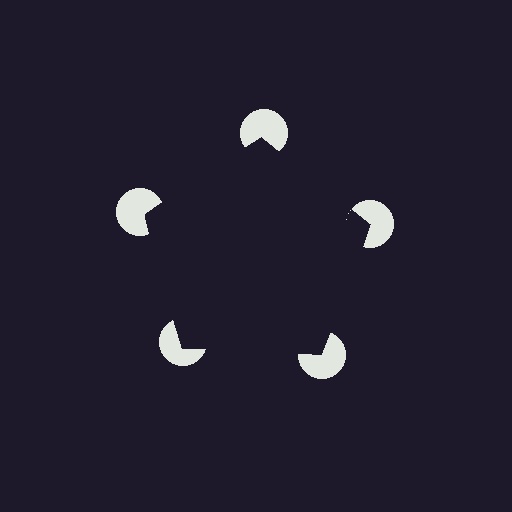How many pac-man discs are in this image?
There are 5 — one at each vertex of the illusory pentagon.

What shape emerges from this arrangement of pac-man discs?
An illusory pentagon — its edges are inferred from the aligned wedge cuts in the pac-man discs, not physically drawn.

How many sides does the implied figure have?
5 sides.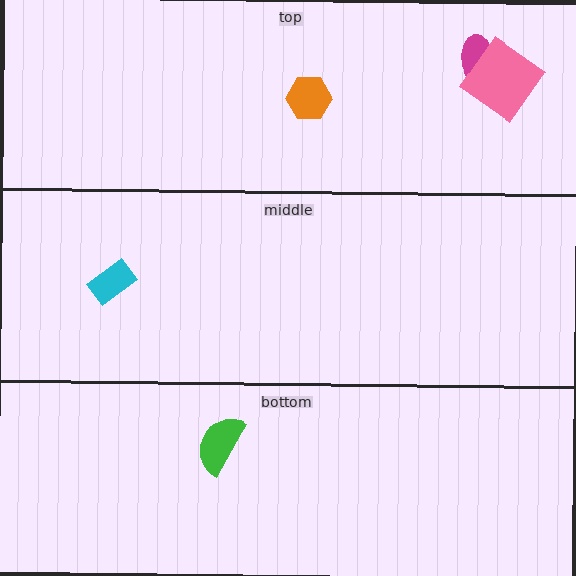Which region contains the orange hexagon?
The top region.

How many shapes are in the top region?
3.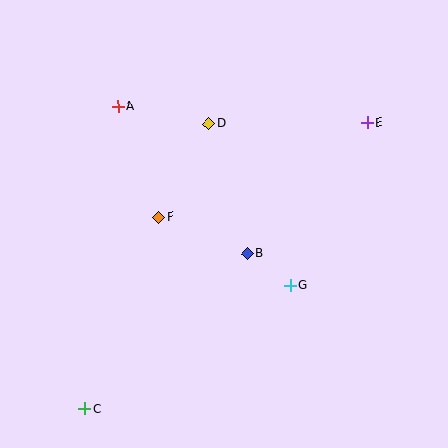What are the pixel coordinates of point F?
Point F is at (158, 217).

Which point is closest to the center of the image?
Point B at (247, 254) is closest to the center.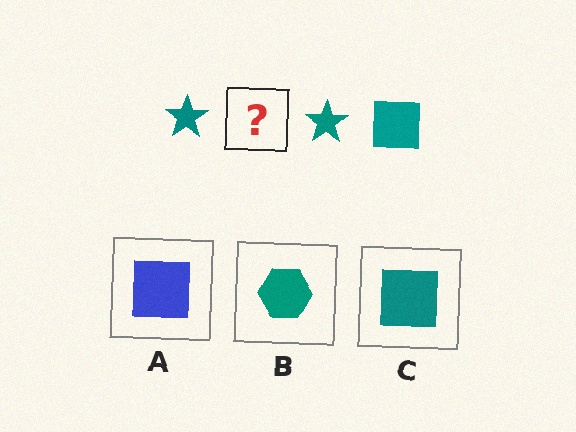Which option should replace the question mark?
Option C.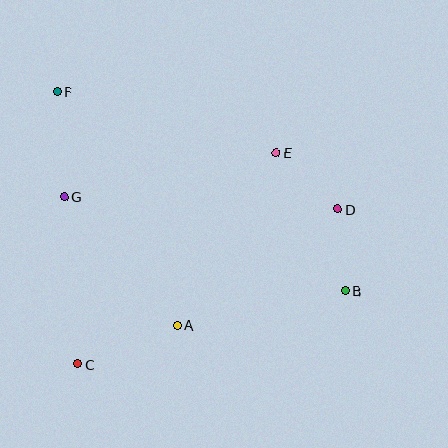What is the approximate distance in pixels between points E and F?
The distance between E and F is approximately 227 pixels.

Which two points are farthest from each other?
Points B and F are farthest from each other.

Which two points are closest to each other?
Points B and D are closest to each other.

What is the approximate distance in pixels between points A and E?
The distance between A and E is approximately 199 pixels.